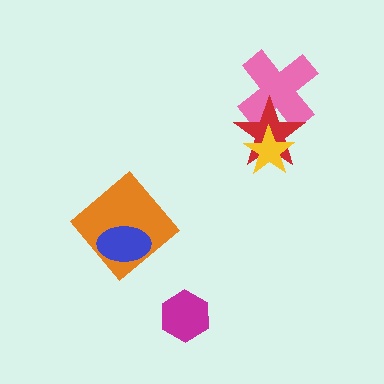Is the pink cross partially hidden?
Yes, it is partially covered by another shape.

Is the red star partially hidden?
Yes, it is partially covered by another shape.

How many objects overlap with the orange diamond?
1 object overlaps with the orange diamond.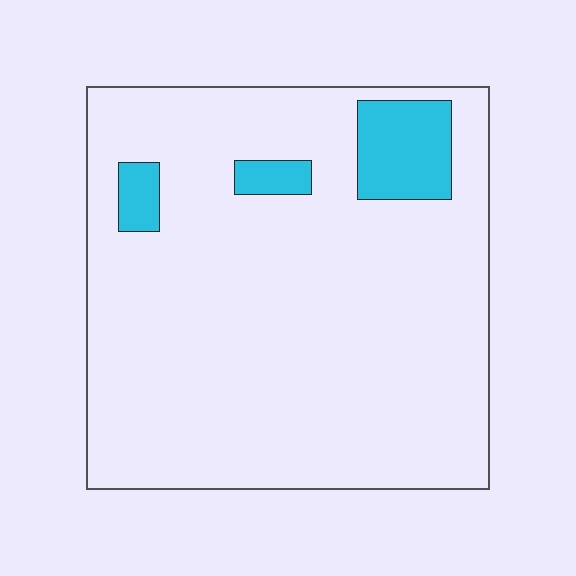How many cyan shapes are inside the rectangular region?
3.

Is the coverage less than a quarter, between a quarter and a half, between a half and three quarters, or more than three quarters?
Less than a quarter.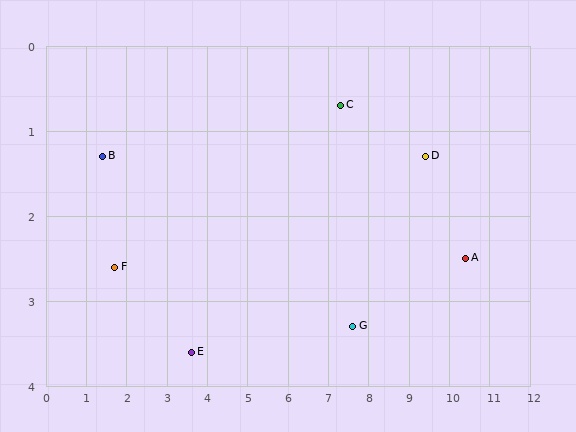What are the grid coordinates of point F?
Point F is at approximately (1.7, 2.6).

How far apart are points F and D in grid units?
Points F and D are about 7.8 grid units apart.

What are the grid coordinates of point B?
Point B is at approximately (1.4, 1.3).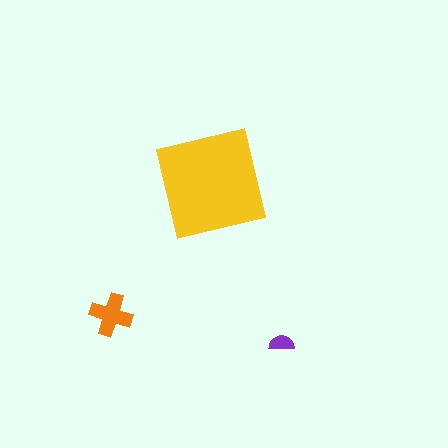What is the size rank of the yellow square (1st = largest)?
1st.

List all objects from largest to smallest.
The yellow square, the orange cross, the purple semicircle.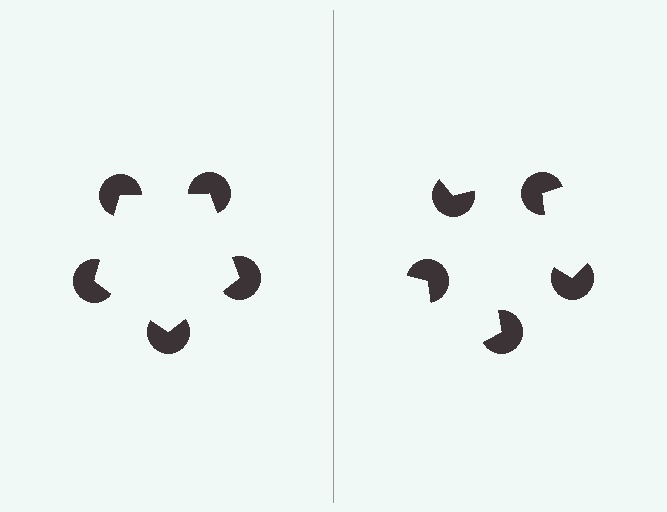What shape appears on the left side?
An illusory pentagon.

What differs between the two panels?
The pac-man discs are positioned identically on both sides; only the wedge orientations differ. On the left they align to a pentagon; on the right they are misaligned.